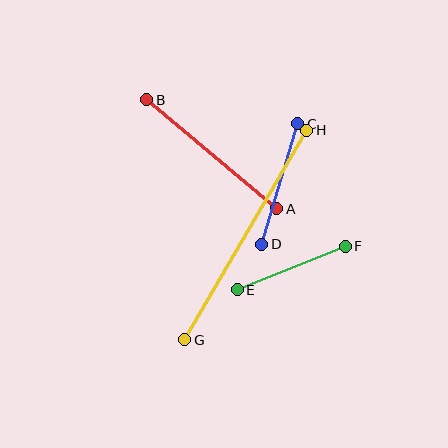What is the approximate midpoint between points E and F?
The midpoint is at approximately (291, 268) pixels.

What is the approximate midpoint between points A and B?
The midpoint is at approximately (212, 154) pixels.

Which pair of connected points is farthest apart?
Points G and H are farthest apart.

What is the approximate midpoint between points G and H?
The midpoint is at approximately (246, 235) pixels.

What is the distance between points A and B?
The distance is approximately 170 pixels.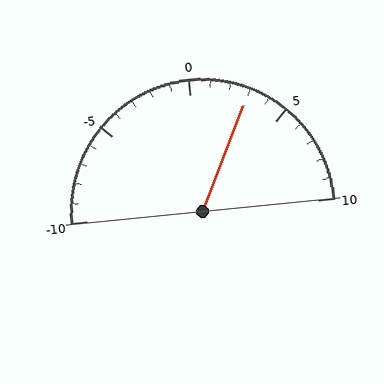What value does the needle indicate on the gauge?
The needle indicates approximately 3.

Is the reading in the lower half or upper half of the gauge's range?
The reading is in the upper half of the range (-10 to 10).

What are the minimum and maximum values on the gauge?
The gauge ranges from -10 to 10.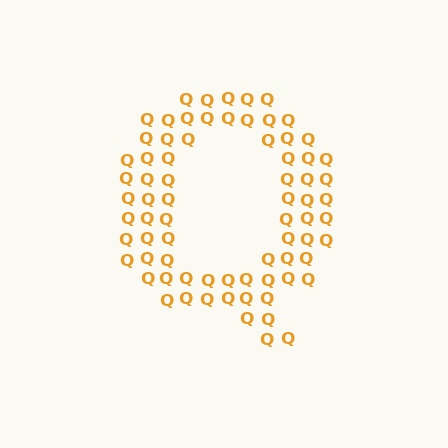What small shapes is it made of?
It is made of small letter Q's.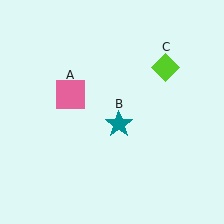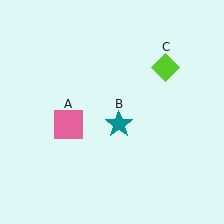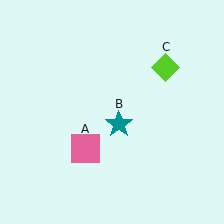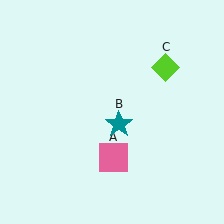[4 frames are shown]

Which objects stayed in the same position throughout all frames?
Teal star (object B) and lime diamond (object C) remained stationary.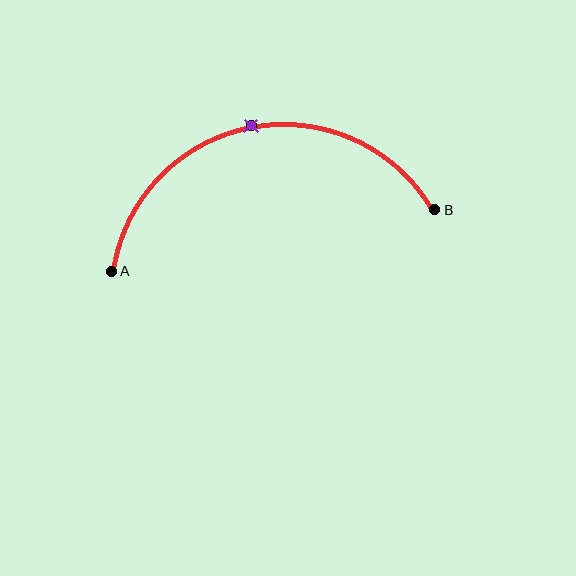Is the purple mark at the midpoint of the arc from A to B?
Yes. The purple mark lies on the arc at equal arc-length from both A and B — it is the arc midpoint.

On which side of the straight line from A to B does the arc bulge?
The arc bulges above the straight line connecting A and B.